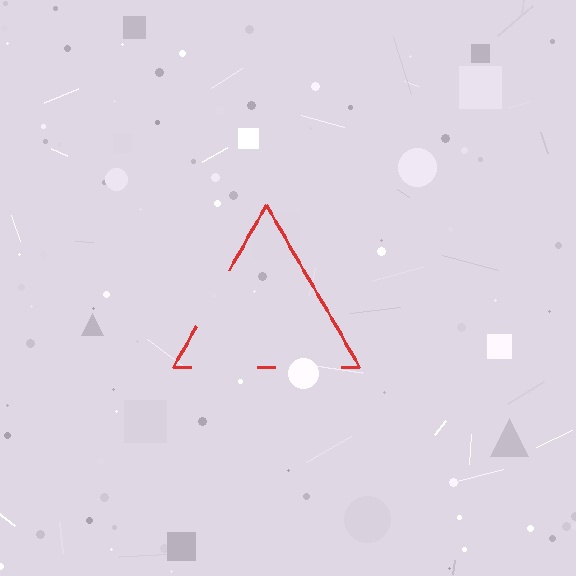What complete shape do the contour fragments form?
The contour fragments form a triangle.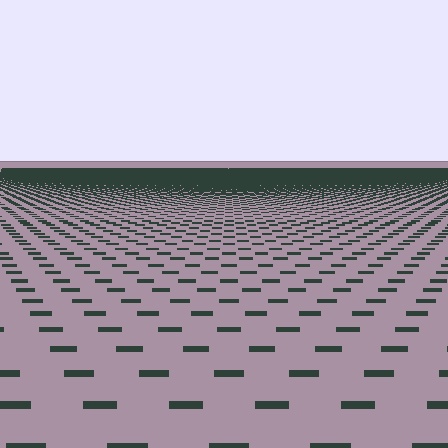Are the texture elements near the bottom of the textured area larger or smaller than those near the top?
Larger. Near the bottom, elements are closer to the viewer and appear at a bigger on-screen size.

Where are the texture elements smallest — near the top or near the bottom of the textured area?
Near the top.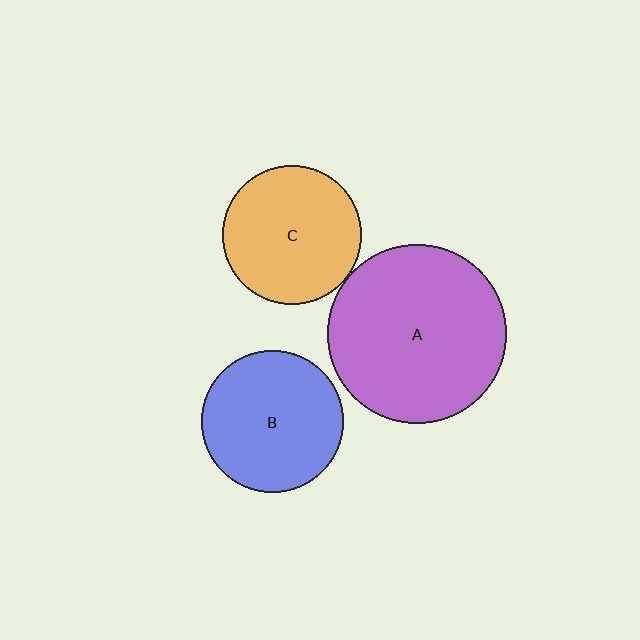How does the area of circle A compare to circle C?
Approximately 1.7 times.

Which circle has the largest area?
Circle A (purple).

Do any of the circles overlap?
No, none of the circles overlap.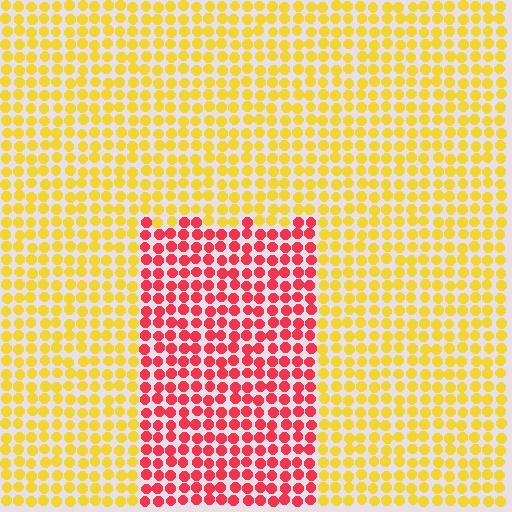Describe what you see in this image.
The image is filled with small yellow elements in a uniform arrangement. A rectangle-shaped region is visible where the elements are tinted to a slightly different hue, forming a subtle color boundary.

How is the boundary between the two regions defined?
The boundary is defined purely by a slight shift in hue (about 61 degrees). Spacing, size, and orientation are identical on both sides.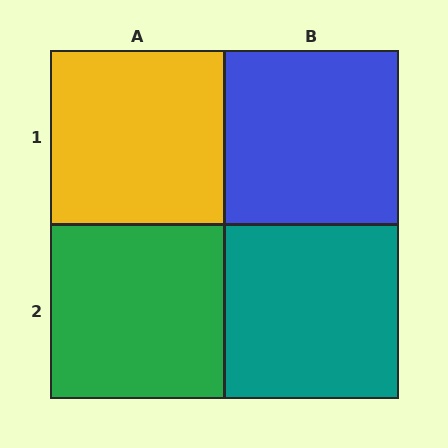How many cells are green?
1 cell is green.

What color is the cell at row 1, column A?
Yellow.